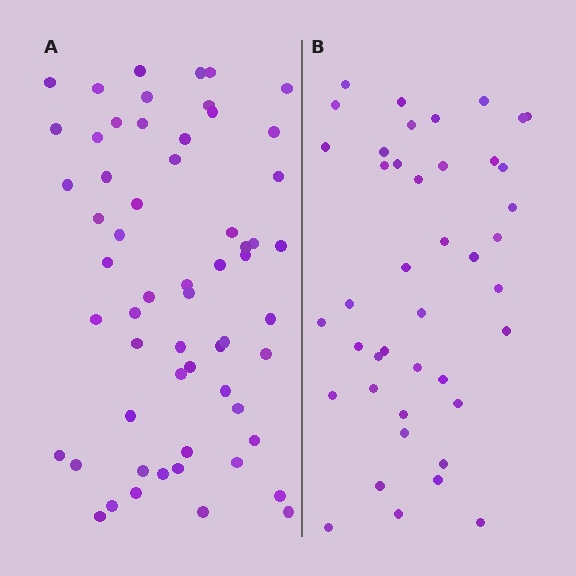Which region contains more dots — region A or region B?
Region A (the left region) has more dots.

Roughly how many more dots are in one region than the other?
Region A has approximately 15 more dots than region B.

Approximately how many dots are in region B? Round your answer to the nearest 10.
About 40 dots. (The exact count is 42, which rounds to 40.)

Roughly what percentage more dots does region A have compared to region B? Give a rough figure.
About 40% more.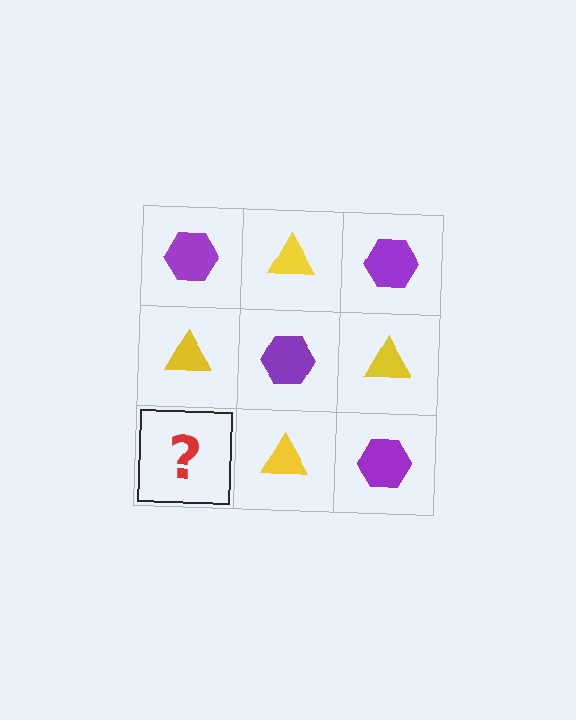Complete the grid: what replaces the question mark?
The question mark should be replaced with a purple hexagon.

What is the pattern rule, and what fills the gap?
The rule is that it alternates purple hexagon and yellow triangle in a checkerboard pattern. The gap should be filled with a purple hexagon.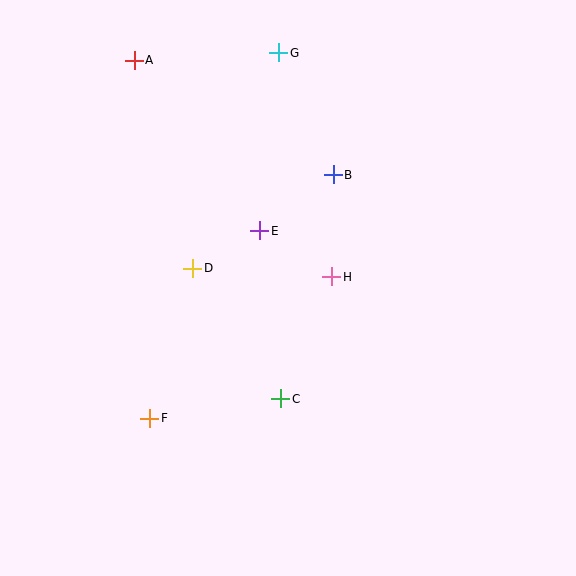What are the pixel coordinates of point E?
Point E is at (260, 231).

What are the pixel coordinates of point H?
Point H is at (332, 277).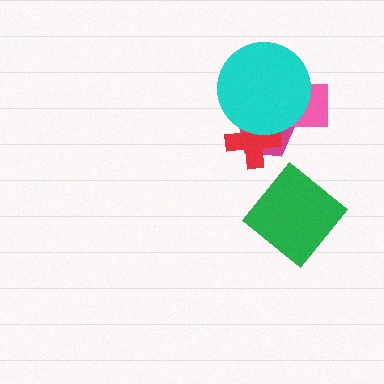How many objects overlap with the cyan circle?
3 objects overlap with the cyan circle.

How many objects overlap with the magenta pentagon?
3 objects overlap with the magenta pentagon.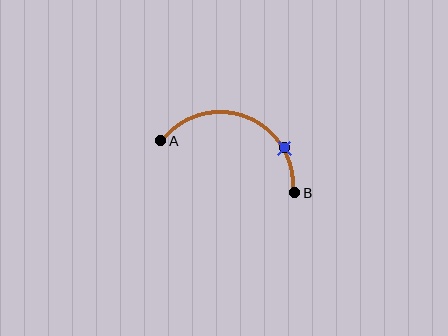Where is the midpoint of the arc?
The arc midpoint is the point on the curve farthest from the straight line joining A and B. It sits above that line.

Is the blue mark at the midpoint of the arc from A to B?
No. The blue mark lies on the arc but is closer to endpoint B. The arc midpoint would be at the point on the curve equidistant along the arc from both A and B.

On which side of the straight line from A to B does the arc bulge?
The arc bulges above the straight line connecting A and B.